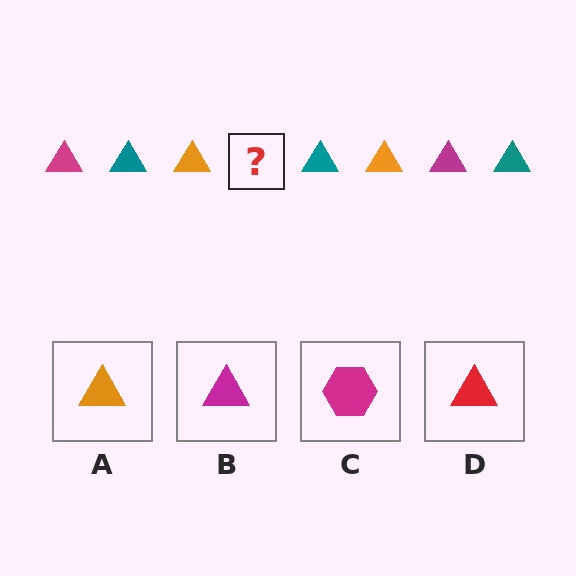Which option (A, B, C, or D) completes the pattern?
B.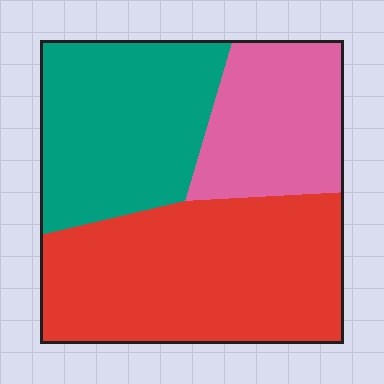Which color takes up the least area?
Pink, at roughly 25%.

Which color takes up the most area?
Red, at roughly 45%.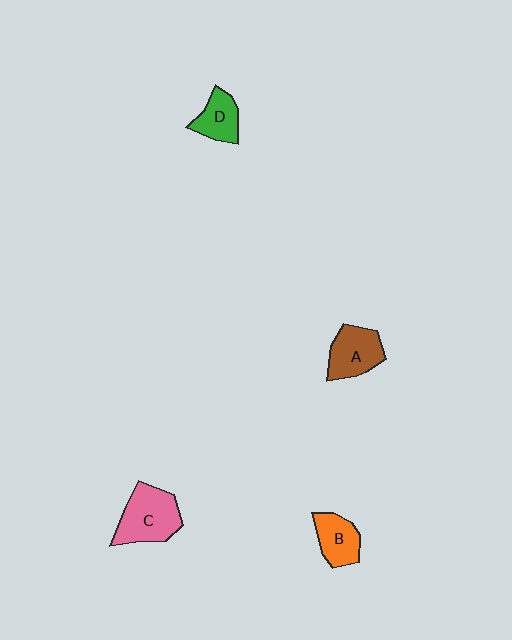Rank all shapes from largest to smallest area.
From largest to smallest: C (pink), A (brown), B (orange), D (green).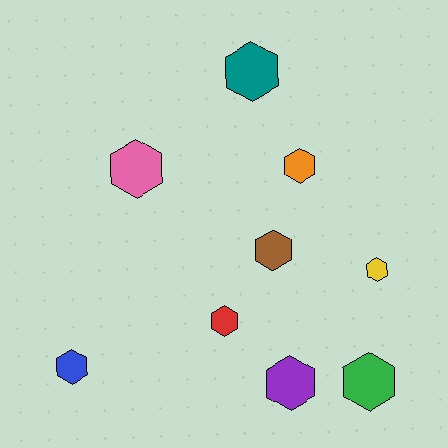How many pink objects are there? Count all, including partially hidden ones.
There is 1 pink object.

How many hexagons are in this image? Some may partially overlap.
There are 9 hexagons.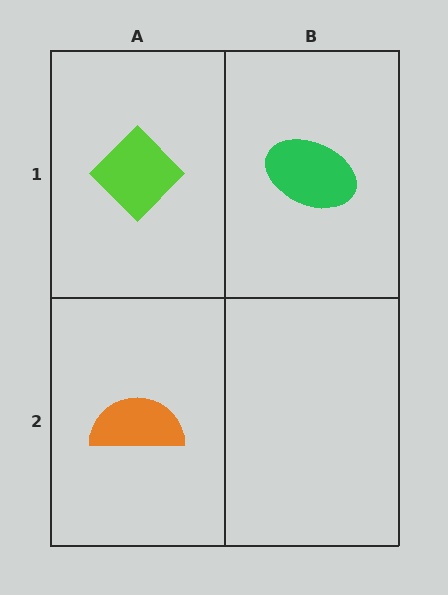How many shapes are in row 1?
2 shapes.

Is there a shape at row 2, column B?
No, that cell is empty.